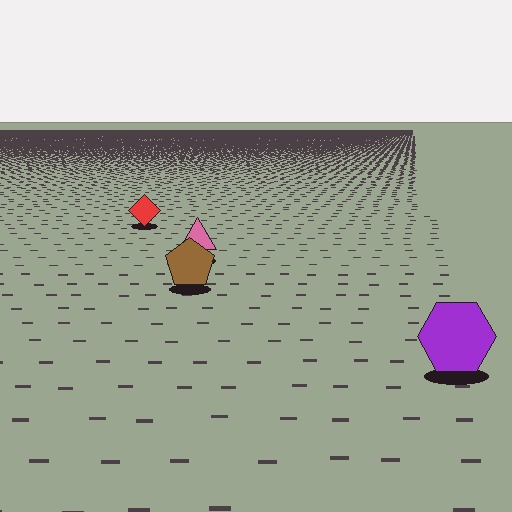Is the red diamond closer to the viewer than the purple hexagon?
No. The purple hexagon is closer — you can tell from the texture gradient: the ground texture is coarser near it.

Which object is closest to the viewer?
The purple hexagon is closest. The texture marks near it are larger and more spread out.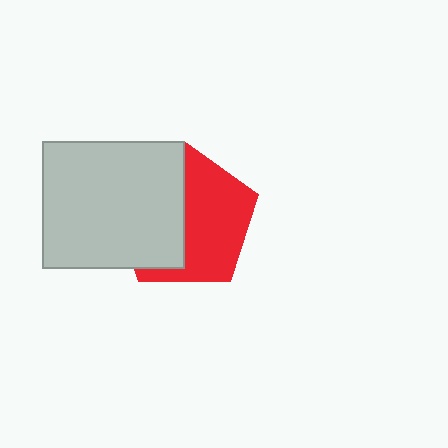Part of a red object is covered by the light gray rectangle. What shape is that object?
It is a pentagon.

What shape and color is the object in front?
The object in front is a light gray rectangle.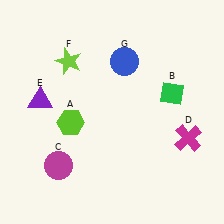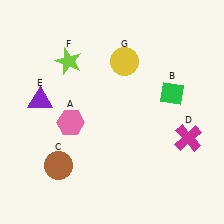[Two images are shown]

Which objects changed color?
A changed from lime to pink. C changed from magenta to brown. G changed from blue to yellow.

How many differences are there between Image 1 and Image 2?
There are 3 differences between the two images.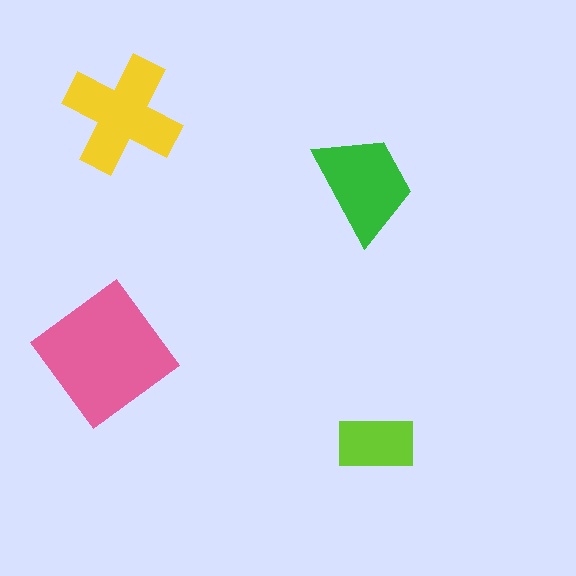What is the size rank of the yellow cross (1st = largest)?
2nd.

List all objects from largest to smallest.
The pink diamond, the yellow cross, the green trapezoid, the lime rectangle.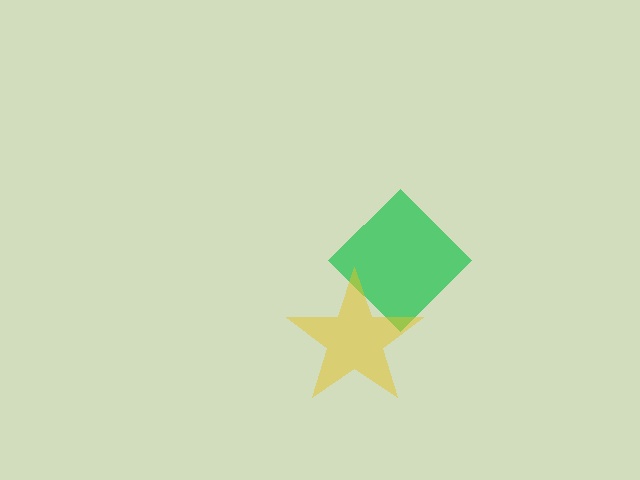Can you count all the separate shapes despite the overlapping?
Yes, there are 2 separate shapes.